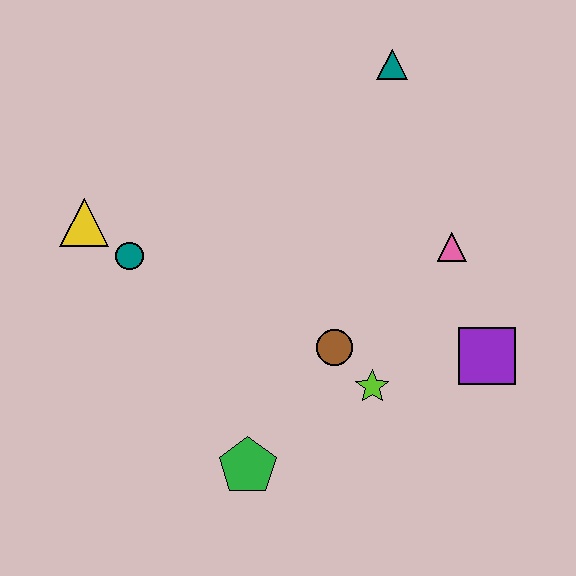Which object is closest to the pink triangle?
The purple square is closest to the pink triangle.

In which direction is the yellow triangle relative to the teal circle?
The yellow triangle is to the left of the teal circle.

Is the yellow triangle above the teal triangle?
No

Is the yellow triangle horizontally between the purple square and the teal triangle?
No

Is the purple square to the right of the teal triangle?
Yes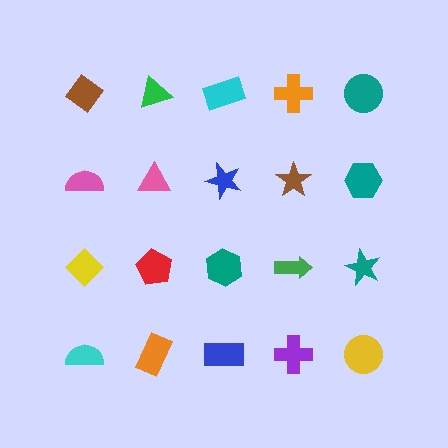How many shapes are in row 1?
5 shapes.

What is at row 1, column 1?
A brown diamond.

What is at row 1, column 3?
A cyan rectangle.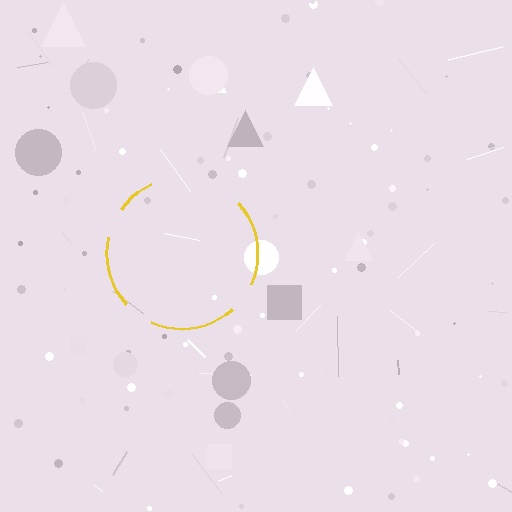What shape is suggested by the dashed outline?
The dashed outline suggests a circle.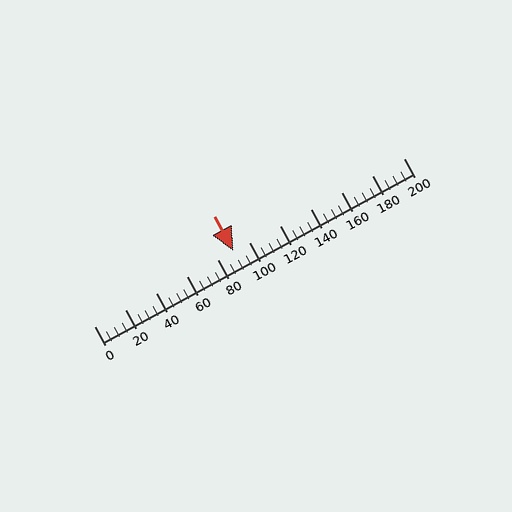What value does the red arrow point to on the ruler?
The red arrow points to approximately 90.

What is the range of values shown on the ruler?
The ruler shows values from 0 to 200.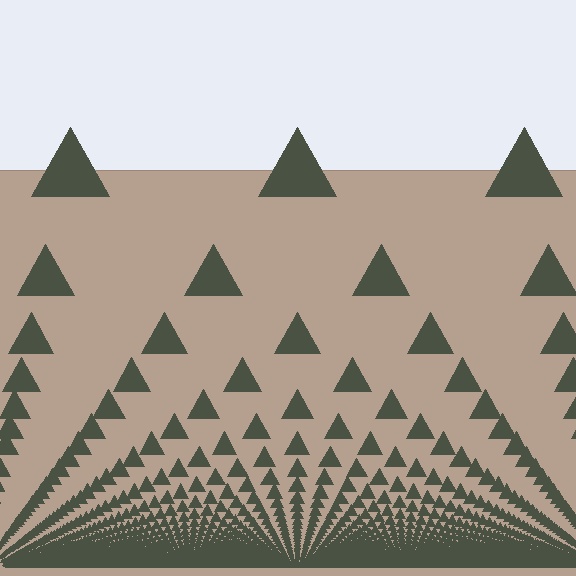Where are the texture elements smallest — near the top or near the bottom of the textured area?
Near the bottom.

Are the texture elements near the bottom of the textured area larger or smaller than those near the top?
Smaller. The gradient is inverted — elements near the bottom are smaller and denser.